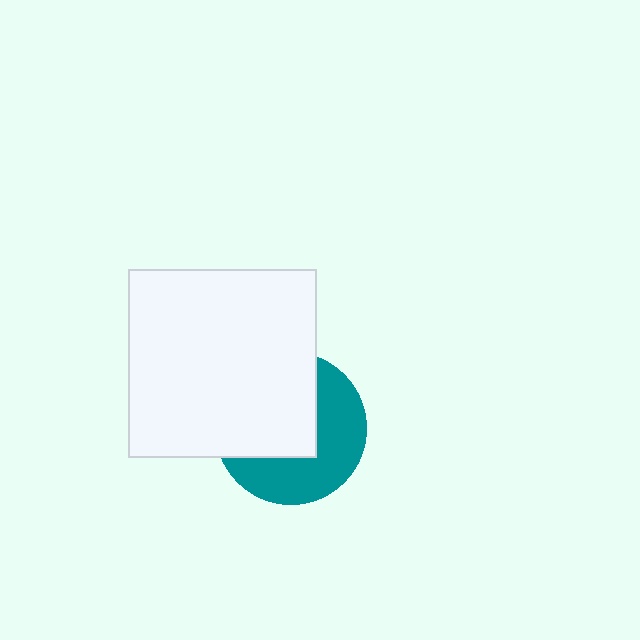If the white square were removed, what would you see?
You would see the complete teal circle.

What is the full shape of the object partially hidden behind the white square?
The partially hidden object is a teal circle.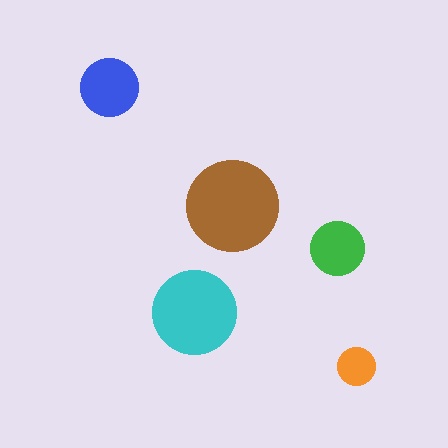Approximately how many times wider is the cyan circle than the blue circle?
About 1.5 times wider.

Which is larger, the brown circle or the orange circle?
The brown one.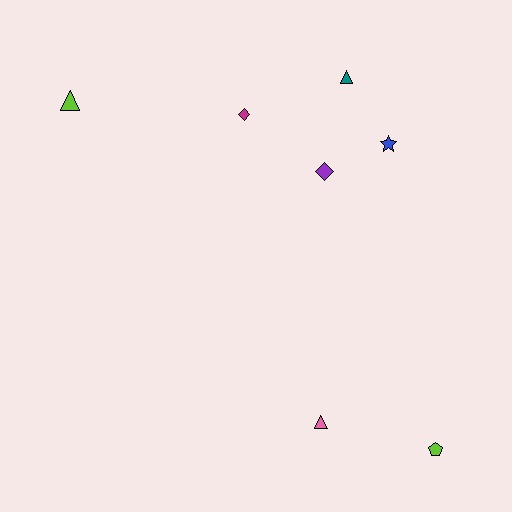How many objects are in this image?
There are 7 objects.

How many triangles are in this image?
There are 3 triangles.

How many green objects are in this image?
There are no green objects.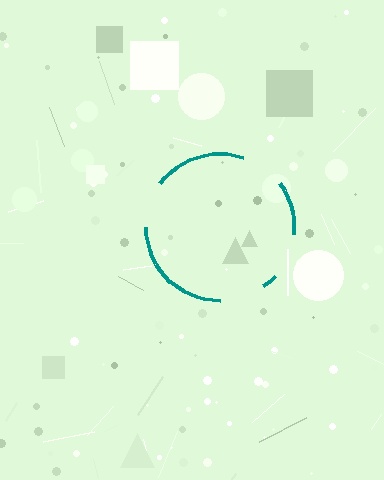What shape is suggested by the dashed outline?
The dashed outline suggests a circle.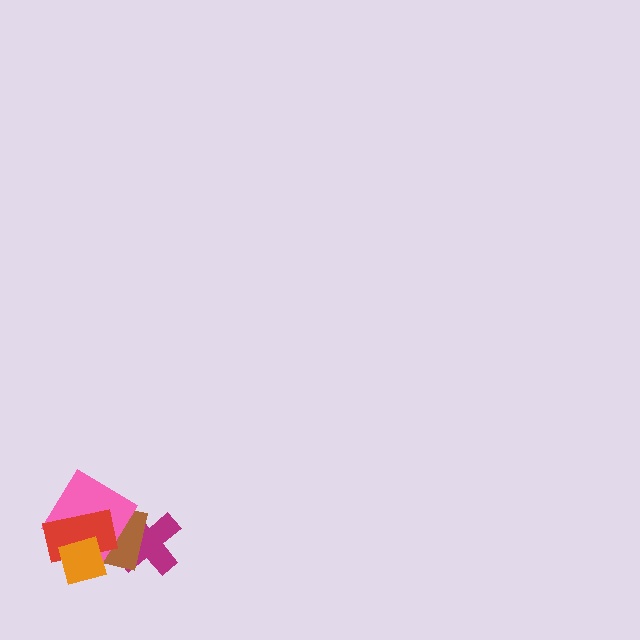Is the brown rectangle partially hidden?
Yes, it is partially covered by another shape.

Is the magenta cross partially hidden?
Yes, it is partially covered by another shape.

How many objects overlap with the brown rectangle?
4 objects overlap with the brown rectangle.